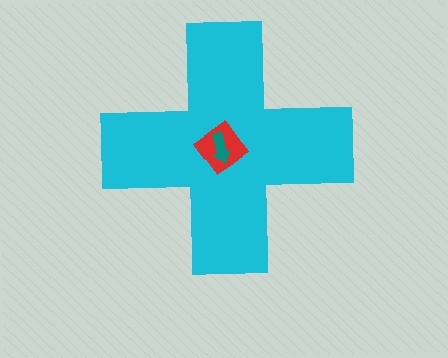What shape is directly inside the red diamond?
The teal arrow.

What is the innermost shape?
The teal arrow.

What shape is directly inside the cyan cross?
The red diamond.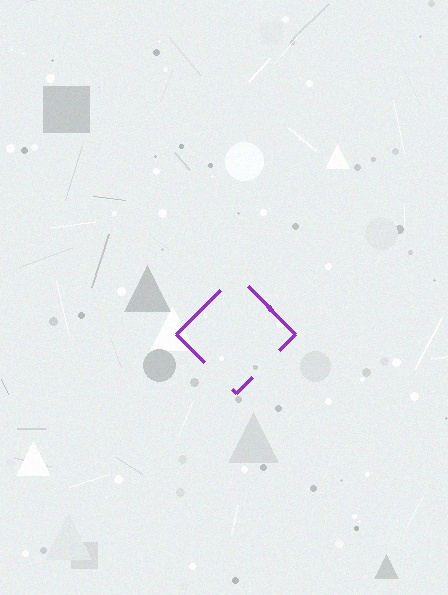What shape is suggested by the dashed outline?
The dashed outline suggests a diamond.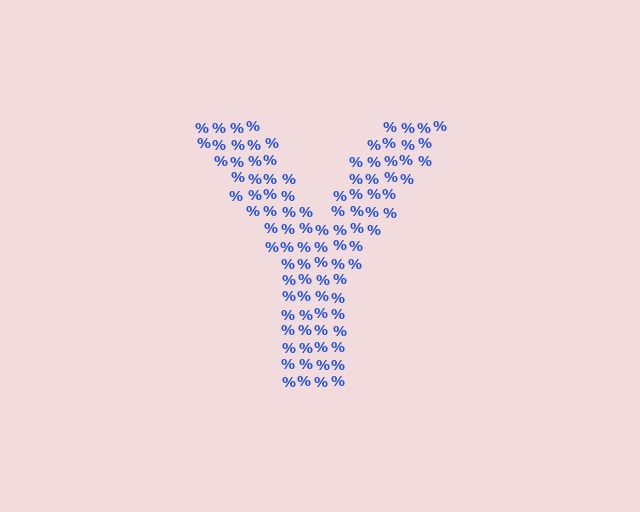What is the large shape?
The large shape is the letter Y.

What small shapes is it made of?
It is made of small percent signs.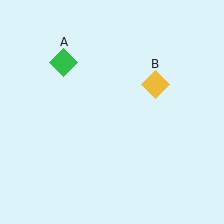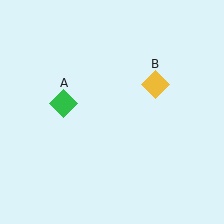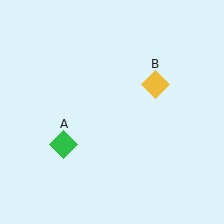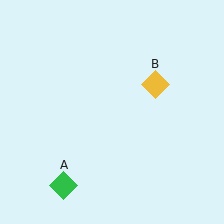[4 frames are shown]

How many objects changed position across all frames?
1 object changed position: green diamond (object A).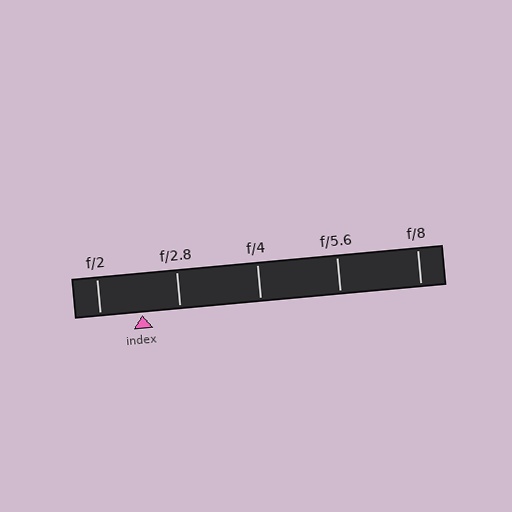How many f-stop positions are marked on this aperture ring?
There are 5 f-stop positions marked.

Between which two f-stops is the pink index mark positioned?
The index mark is between f/2 and f/2.8.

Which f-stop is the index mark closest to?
The index mark is closest to f/2.8.